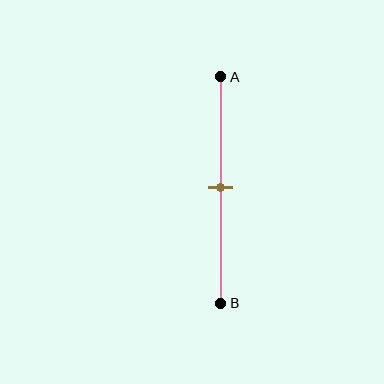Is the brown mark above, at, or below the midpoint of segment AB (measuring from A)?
The brown mark is approximately at the midpoint of segment AB.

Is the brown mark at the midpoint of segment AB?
Yes, the mark is approximately at the midpoint.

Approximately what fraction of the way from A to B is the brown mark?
The brown mark is approximately 50% of the way from A to B.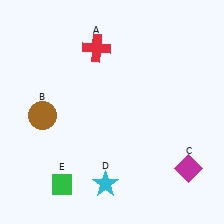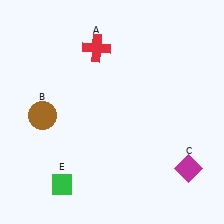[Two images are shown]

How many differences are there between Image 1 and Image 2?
There is 1 difference between the two images.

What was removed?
The cyan star (D) was removed in Image 2.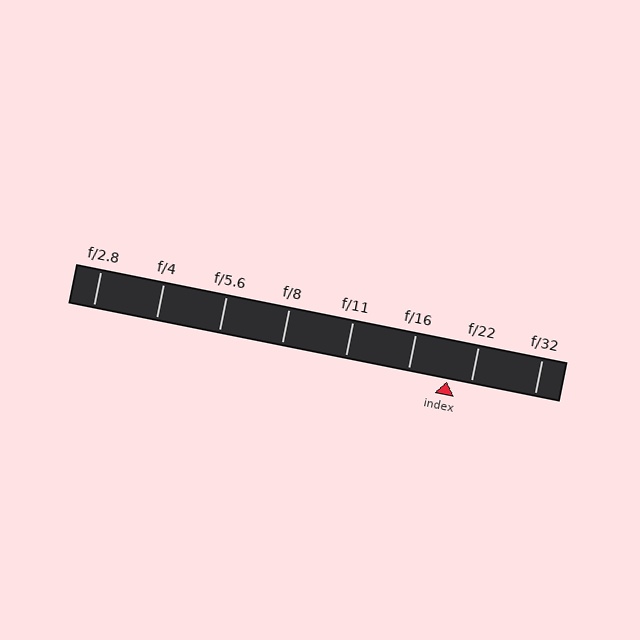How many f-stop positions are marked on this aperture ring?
There are 8 f-stop positions marked.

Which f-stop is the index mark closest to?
The index mark is closest to f/22.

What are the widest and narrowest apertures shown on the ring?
The widest aperture shown is f/2.8 and the narrowest is f/32.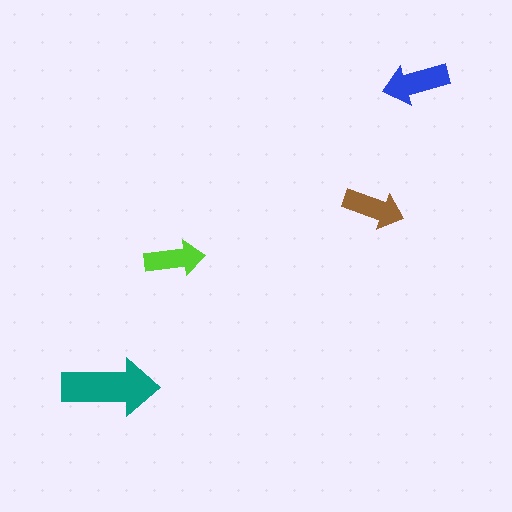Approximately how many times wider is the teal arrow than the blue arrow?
About 1.5 times wider.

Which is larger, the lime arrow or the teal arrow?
The teal one.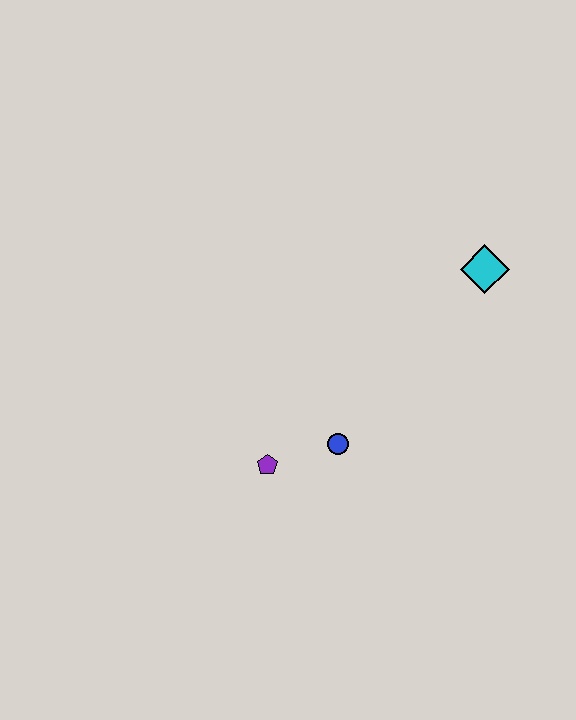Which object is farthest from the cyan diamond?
The purple pentagon is farthest from the cyan diamond.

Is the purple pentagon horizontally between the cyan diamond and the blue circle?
No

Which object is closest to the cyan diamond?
The blue circle is closest to the cyan diamond.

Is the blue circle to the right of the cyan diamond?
No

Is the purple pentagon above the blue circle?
No